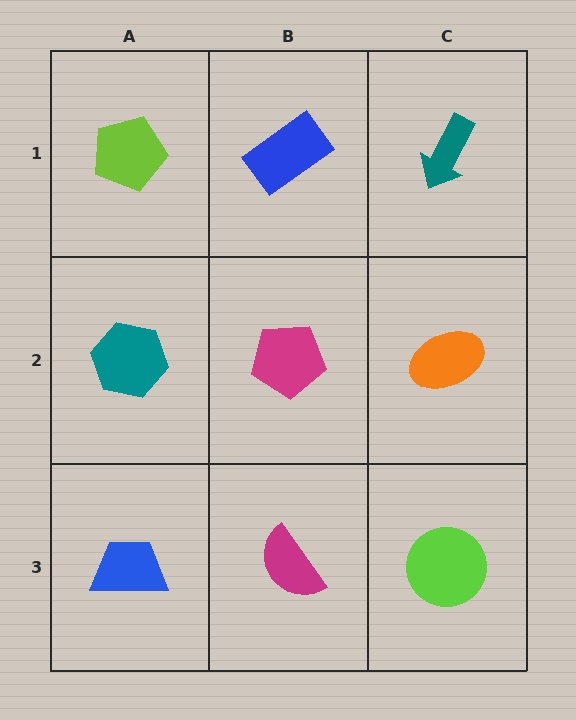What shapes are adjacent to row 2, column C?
A teal arrow (row 1, column C), a lime circle (row 3, column C), a magenta pentagon (row 2, column B).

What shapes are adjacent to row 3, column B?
A magenta pentagon (row 2, column B), a blue trapezoid (row 3, column A), a lime circle (row 3, column C).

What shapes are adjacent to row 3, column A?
A teal hexagon (row 2, column A), a magenta semicircle (row 3, column B).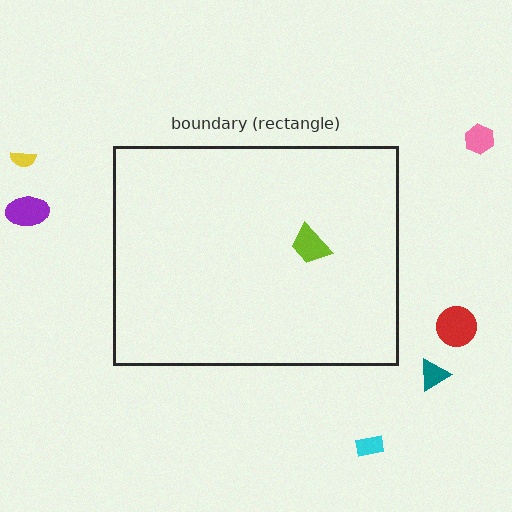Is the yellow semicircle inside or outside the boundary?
Outside.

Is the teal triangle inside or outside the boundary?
Outside.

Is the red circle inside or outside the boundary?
Outside.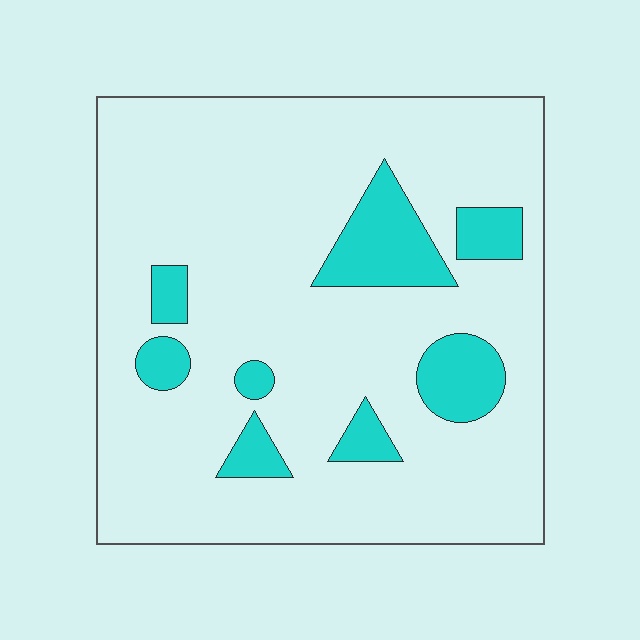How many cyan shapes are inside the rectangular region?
8.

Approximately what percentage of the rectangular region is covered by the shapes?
Approximately 15%.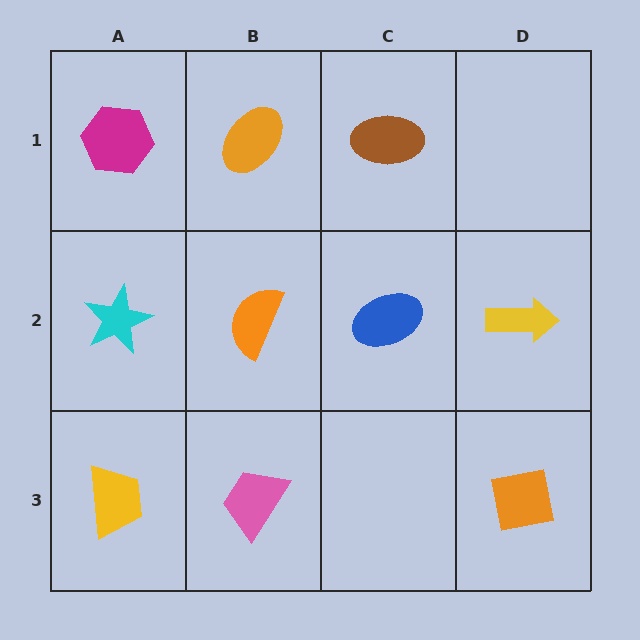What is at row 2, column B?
An orange semicircle.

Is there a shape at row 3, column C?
No, that cell is empty.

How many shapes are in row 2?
4 shapes.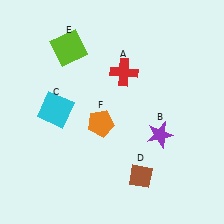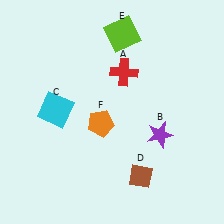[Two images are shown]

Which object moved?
The lime square (E) moved right.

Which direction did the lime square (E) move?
The lime square (E) moved right.